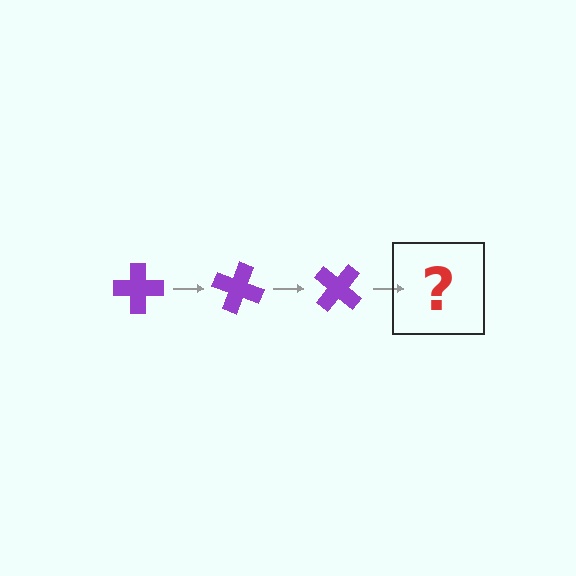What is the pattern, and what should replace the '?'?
The pattern is that the cross rotates 20 degrees each step. The '?' should be a purple cross rotated 60 degrees.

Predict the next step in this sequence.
The next step is a purple cross rotated 60 degrees.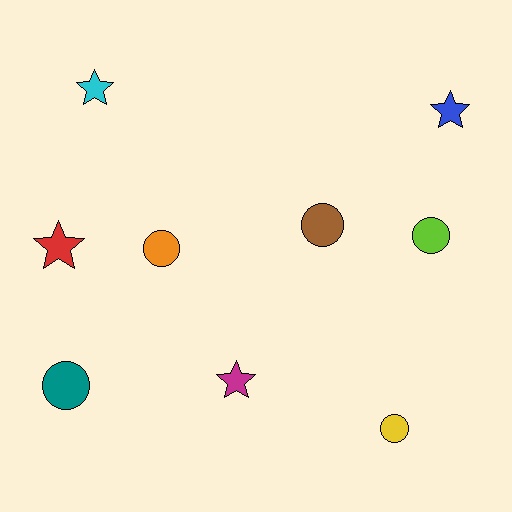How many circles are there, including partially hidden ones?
There are 5 circles.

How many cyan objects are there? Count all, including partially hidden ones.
There is 1 cyan object.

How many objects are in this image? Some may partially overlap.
There are 9 objects.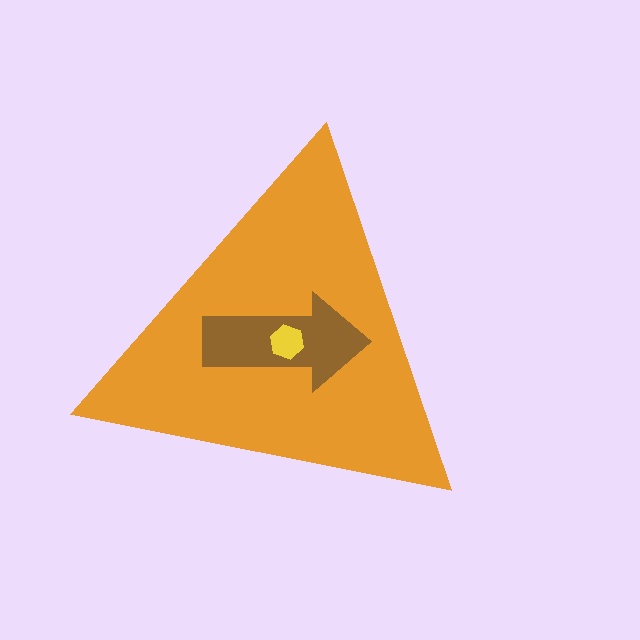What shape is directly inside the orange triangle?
The brown arrow.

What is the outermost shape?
The orange triangle.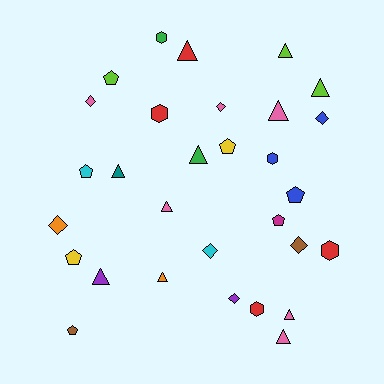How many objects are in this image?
There are 30 objects.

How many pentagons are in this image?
There are 7 pentagons.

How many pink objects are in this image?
There are 6 pink objects.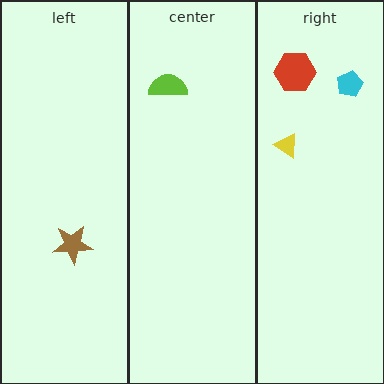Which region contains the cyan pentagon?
The right region.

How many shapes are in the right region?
3.